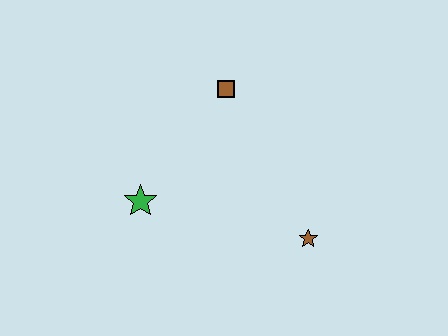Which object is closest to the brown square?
The green star is closest to the brown square.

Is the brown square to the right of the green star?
Yes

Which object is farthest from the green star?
The brown star is farthest from the green star.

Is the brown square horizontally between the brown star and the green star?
Yes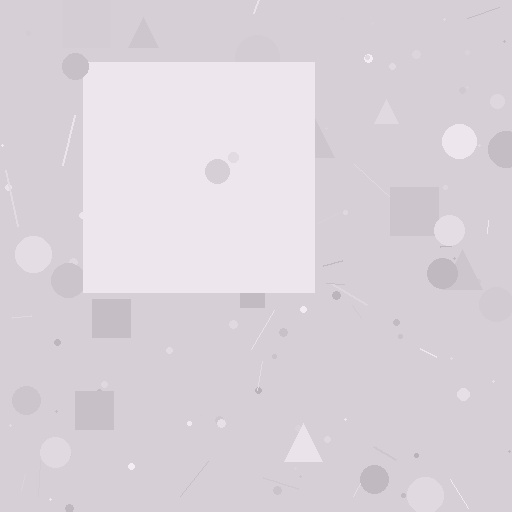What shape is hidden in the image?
A square is hidden in the image.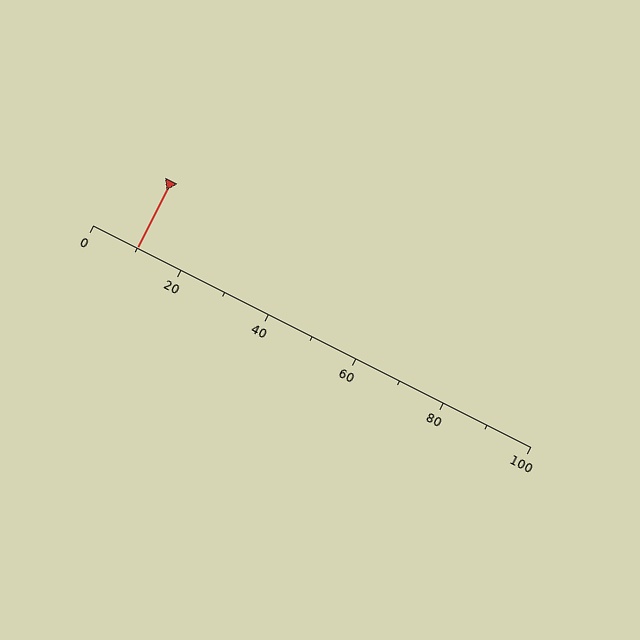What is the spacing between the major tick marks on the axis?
The major ticks are spaced 20 apart.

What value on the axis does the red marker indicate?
The marker indicates approximately 10.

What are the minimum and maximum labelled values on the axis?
The axis runs from 0 to 100.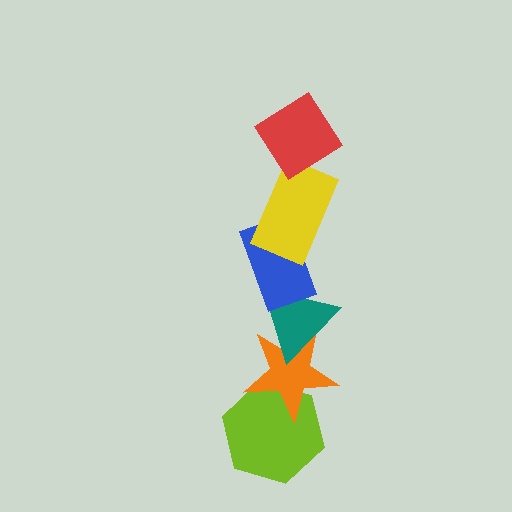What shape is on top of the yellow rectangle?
The red diamond is on top of the yellow rectangle.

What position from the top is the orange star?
The orange star is 5th from the top.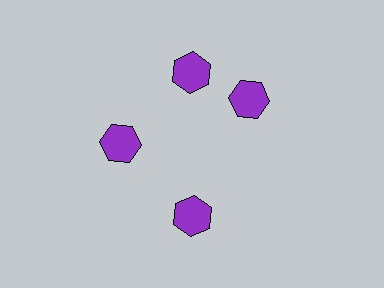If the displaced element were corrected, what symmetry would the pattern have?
It would have 4-fold rotational symmetry — the pattern would map onto itself every 90 degrees.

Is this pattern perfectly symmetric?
No. The 4 purple hexagons are arranged in a ring, but one element near the 3 o'clock position is rotated out of alignment along the ring, breaking the 4-fold rotational symmetry.